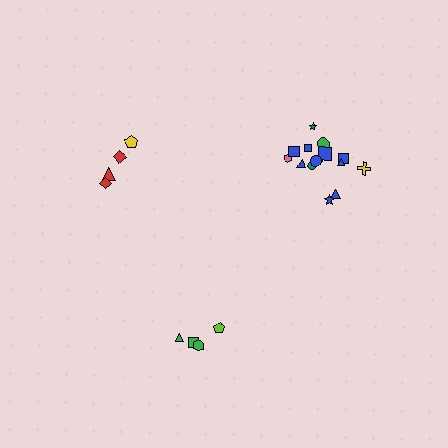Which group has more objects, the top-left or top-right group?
The top-right group.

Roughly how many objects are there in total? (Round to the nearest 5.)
Roughly 25 objects in total.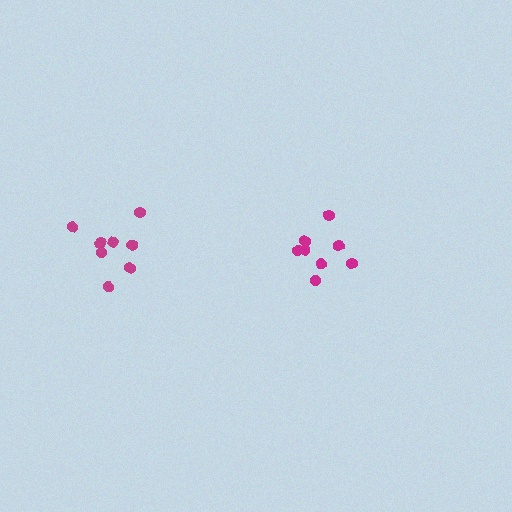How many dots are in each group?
Group 1: 8 dots, Group 2: 8 dots (16 total).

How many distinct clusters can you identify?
There are 2 distinct clusters.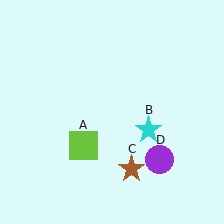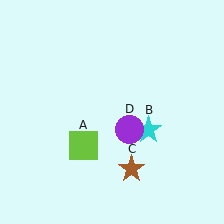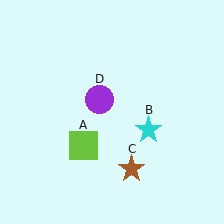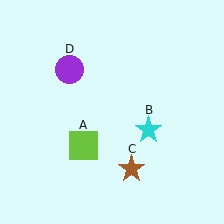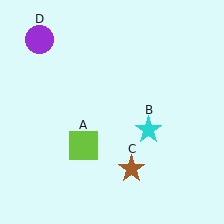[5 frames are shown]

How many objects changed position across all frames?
1 object changed position: purple circle (object D).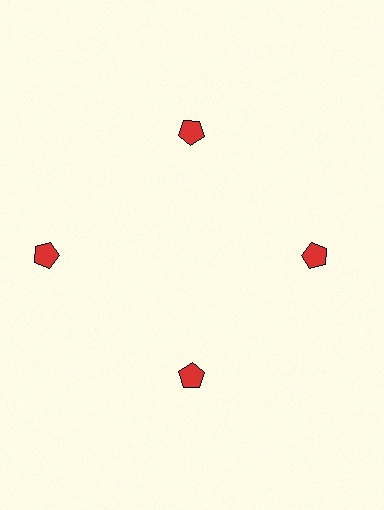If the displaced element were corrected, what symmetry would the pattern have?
It would have 4-fold rotational symmetry — the pattern would map onto itself every 90 degrees.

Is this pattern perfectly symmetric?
No. The 4 red pentagons are arranged in a ring, but one element near the 9 o'clock position is pushed outward from the center, breaking the 4-fold rotational symmetry.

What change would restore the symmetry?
The symmetry would be restored by moving it inward, back onto the ring so that all 4 pentagons sit at equal angles and equal distance from the center.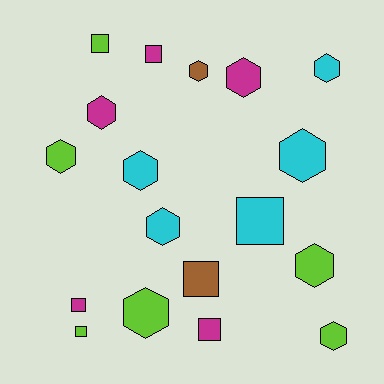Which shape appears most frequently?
Hexagon, with 11 objects.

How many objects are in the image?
There are 18 objects.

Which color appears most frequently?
Lime, with 6 objects.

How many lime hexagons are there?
There are 4 lime hexagons.